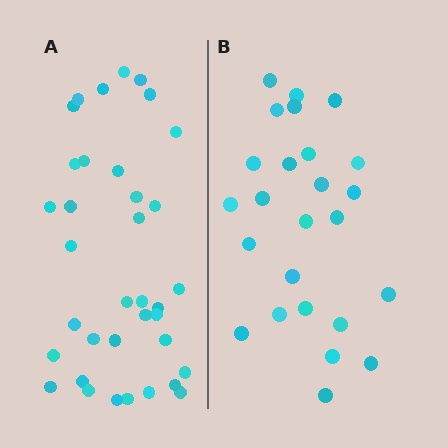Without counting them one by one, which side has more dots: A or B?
Region A (the left region) has more dots.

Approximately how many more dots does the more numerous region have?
Region A has roughly 12 or so more dots than region B.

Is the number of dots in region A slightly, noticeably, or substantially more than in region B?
Region A has noticeably more, but not dramatically so. The ratio is roughly 1.4 to 1.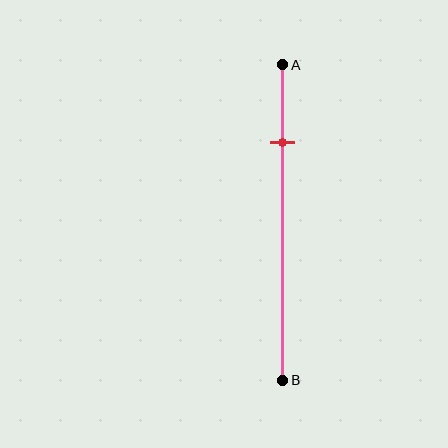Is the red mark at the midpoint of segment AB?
No, the mark is at about 25% from A, not at the 50% midpoint.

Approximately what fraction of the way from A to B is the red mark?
The red mark is approximately 25% of the way from A to B.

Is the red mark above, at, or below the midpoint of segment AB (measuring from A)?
The red mark is above the midpoint of segment AB.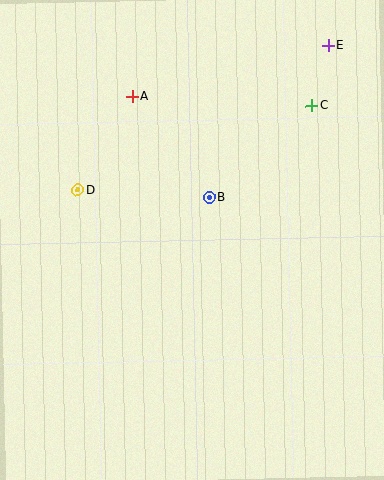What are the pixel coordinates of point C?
Point C is at (312, 106).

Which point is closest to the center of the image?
Point B at (209, 197) is closest to the center.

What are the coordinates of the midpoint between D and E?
The midpoint between D and E is at (203, 118).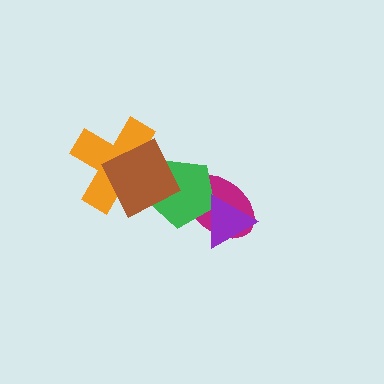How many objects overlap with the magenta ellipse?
2 objects overlap with the magenta ellipse.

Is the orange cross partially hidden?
Yes, it is partially covered by another shape.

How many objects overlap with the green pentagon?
4 objects overlap with the green pentagon.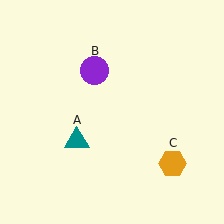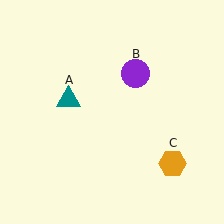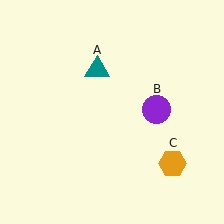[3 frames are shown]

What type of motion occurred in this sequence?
The teal triangle (object A), purple circle (object B) rotated clockwise around the center of the scene.